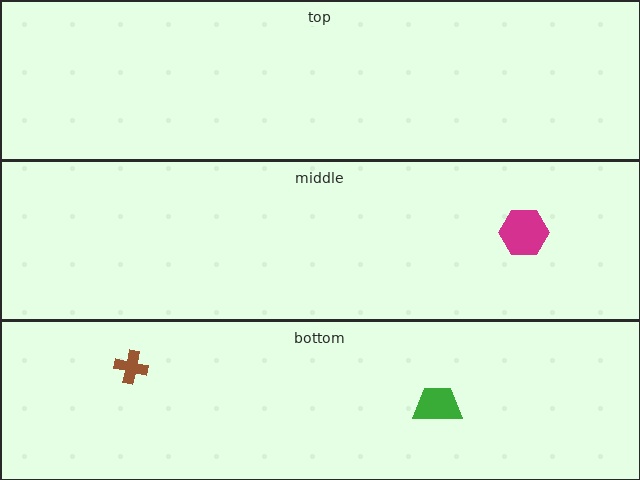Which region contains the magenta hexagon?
The middle region.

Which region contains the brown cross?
The bottom region.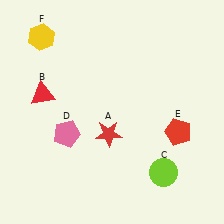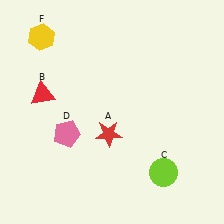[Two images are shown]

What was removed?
The red pentagon (E) was removed in Image 2.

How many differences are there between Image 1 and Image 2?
There is 1 difference between the two images.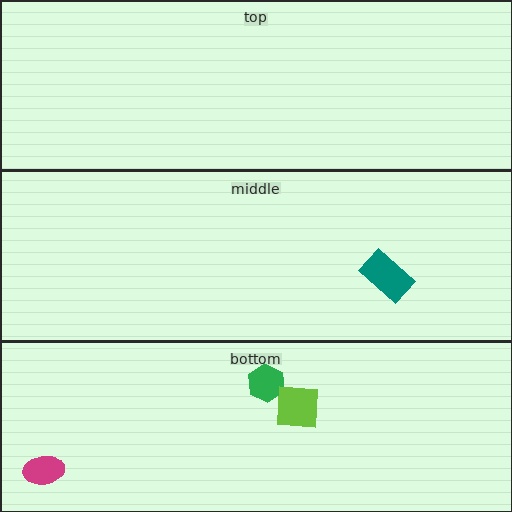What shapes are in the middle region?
The teal rectangle.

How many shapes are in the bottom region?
3.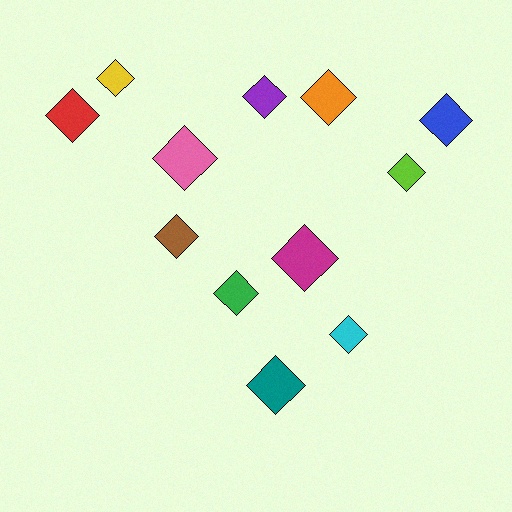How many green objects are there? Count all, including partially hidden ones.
There is 1 green object.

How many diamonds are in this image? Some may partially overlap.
There are 12 diamonds.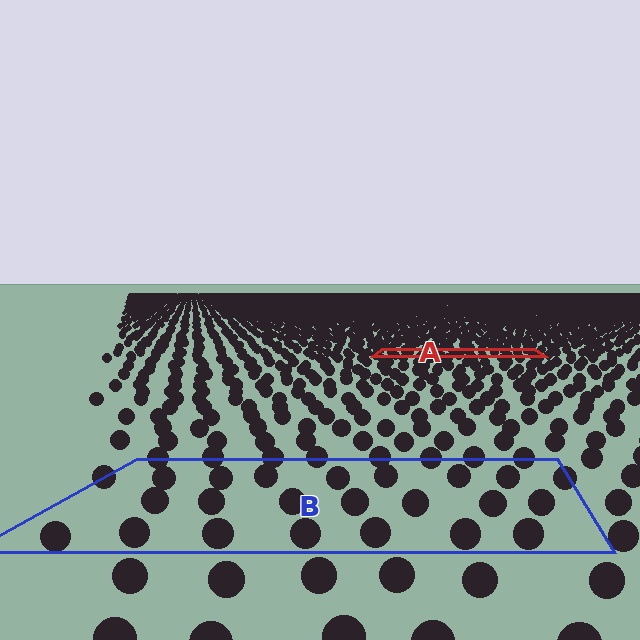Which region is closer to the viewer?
Region B is closer. The texture elements there are larger and more spread out.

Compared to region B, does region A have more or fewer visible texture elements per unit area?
Region A has more texture elements per unit area — they are packed more densely because it is farther away.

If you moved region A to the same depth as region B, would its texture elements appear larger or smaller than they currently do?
They would appear larger. At a closer depth, the same texture elements are projected at a bigger on-screen size.